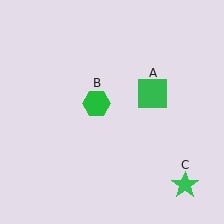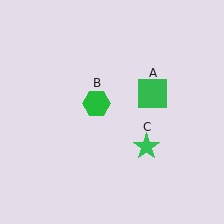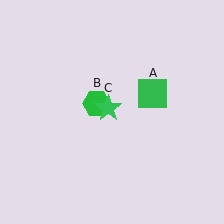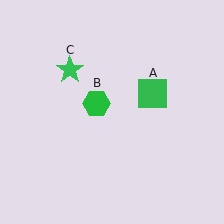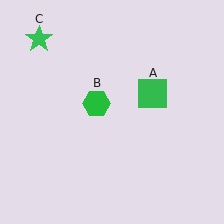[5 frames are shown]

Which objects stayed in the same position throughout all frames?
Green square (object A) and green hexagon (object B) remained stationary.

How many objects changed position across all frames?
1 object changed position: green star (object C).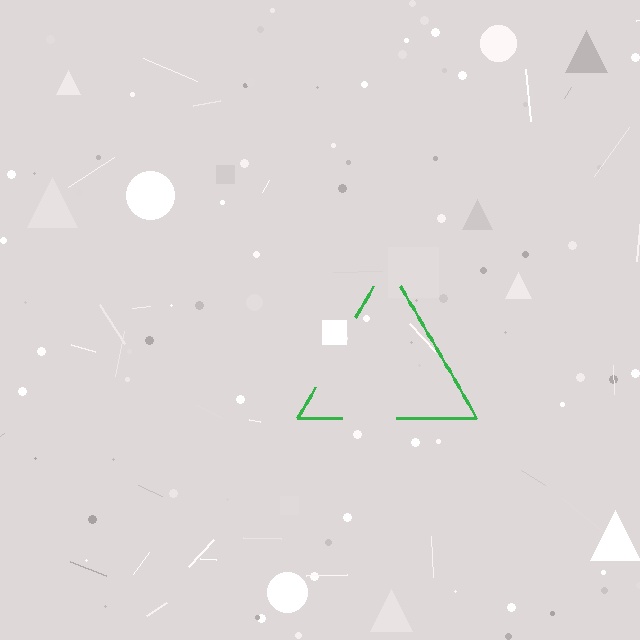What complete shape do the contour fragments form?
The contour fragments form a triangle.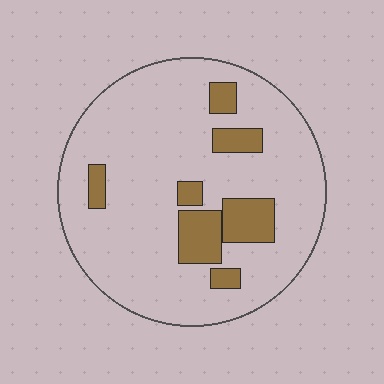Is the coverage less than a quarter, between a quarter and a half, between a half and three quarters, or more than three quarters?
Less than a quarter.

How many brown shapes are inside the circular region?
7.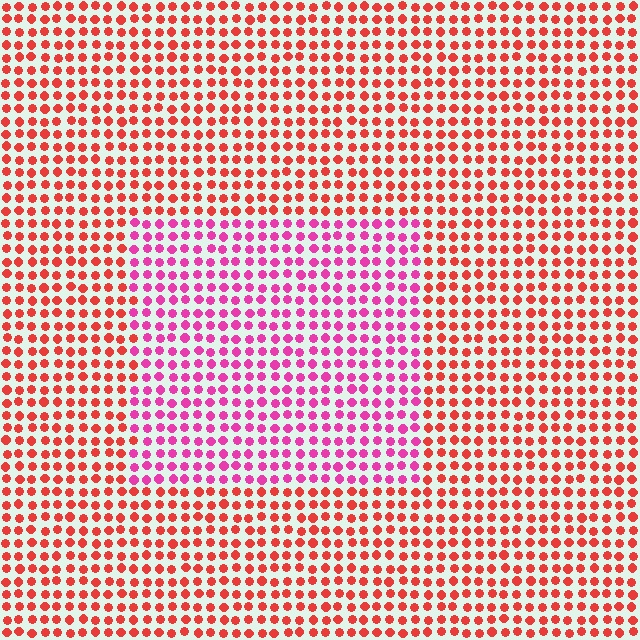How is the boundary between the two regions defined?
The boundary is defined purely by a slight shift in hue (about 40 degrees). Spacing, size, and orientation are identical on both sides.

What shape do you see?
I see a rectangle.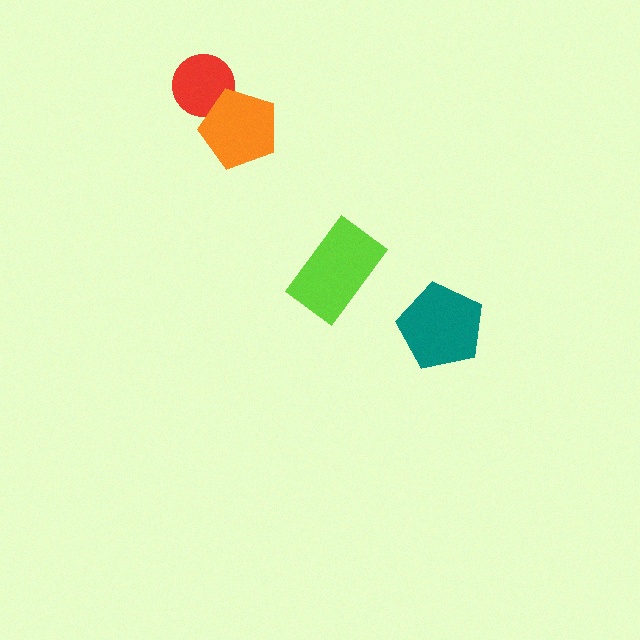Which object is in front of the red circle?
The orange pentagon is in front of the red circle.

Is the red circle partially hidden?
Yes, it is partially covered by another shape.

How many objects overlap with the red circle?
1 object overlaps with the red circle.